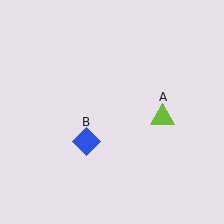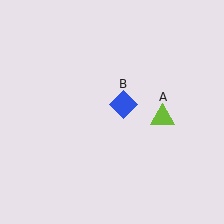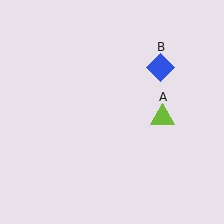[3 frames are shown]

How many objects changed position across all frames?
1 object changed position: blue diamond (object B).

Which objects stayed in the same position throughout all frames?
Lime triangle (object A) remained stationary.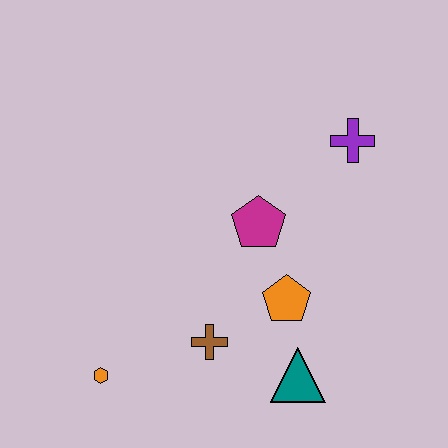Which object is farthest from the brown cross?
The purple cross is farthest from the brown cross.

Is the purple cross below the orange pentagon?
No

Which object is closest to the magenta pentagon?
The orange pentagon is closest to the magenta pentagon.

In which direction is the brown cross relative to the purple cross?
The brown cross is below the purple cross.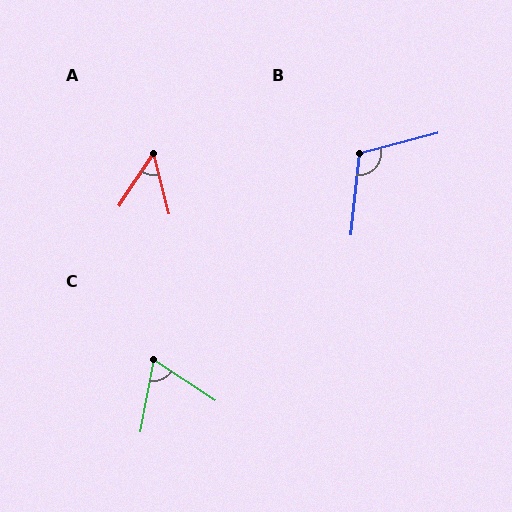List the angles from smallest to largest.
A (47°), C (67°), B (111°).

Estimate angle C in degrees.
Approximately 67 degrees.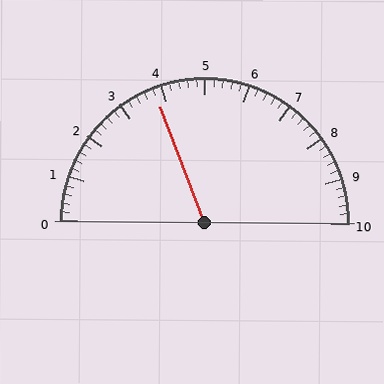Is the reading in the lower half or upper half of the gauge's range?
The reading is in the lower half of the range (0 to 10).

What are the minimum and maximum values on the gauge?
The gauge ranges from 0 to 10.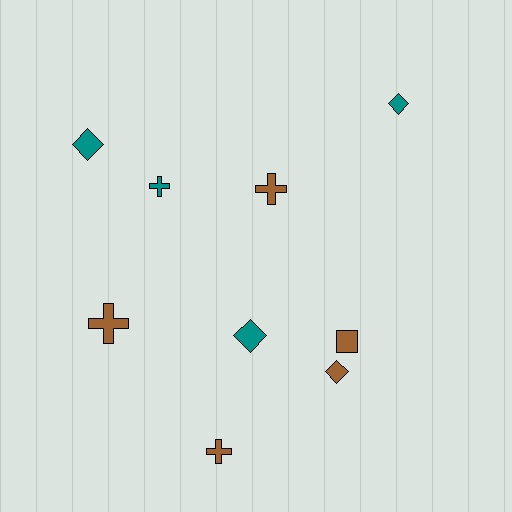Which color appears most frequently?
Brown, with 5 objects.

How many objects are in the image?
There are 9 objects.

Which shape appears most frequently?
Cross, with 4 objects.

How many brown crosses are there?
There are 3 brown crosses.